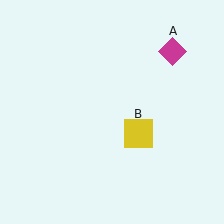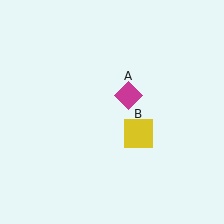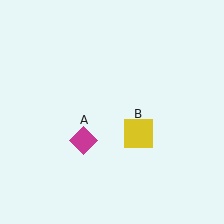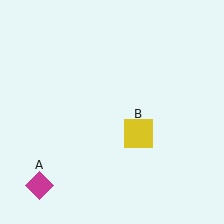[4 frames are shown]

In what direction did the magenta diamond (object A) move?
The magenta diamond (object A) moved down and to the left.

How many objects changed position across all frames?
1 object changed position: magenta diamond (object A).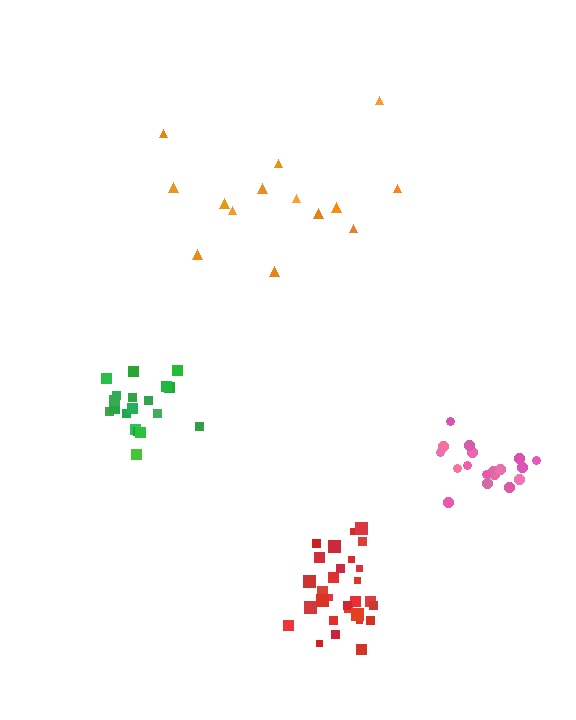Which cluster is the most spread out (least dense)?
Orange.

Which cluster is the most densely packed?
Red.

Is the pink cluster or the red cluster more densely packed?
Red.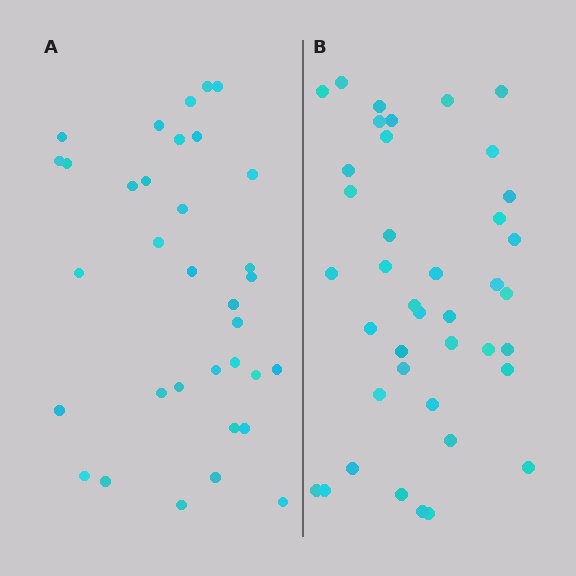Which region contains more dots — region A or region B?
Region B (the right region) has more dots.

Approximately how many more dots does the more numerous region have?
Region B has about 6 more dots than region A.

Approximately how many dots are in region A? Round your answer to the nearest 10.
About 30 dots. (The exact count is 34, which rounds to 30.)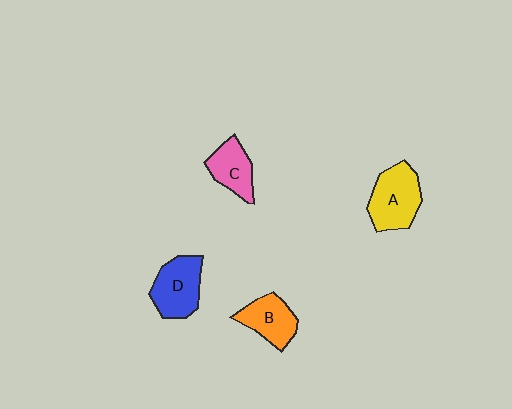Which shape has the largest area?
Shape A (yellow).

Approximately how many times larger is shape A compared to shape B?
Approximately 1.3 times.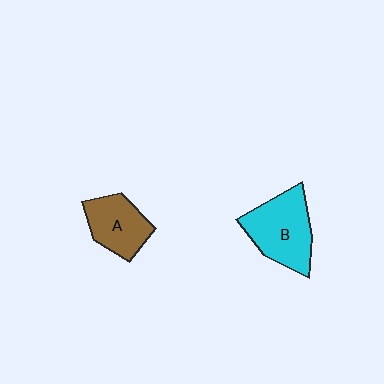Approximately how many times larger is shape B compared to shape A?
Approximately 1.3 times.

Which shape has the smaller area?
Shape A (brown).